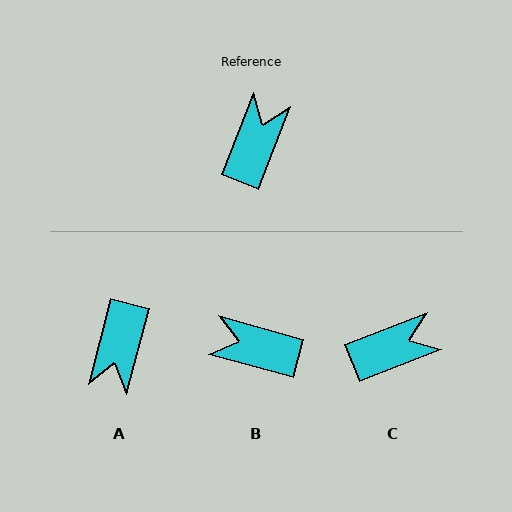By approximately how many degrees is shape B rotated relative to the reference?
Approximately 96 degrees counter-clockwise.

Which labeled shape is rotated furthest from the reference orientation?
A, about 173 degrees away.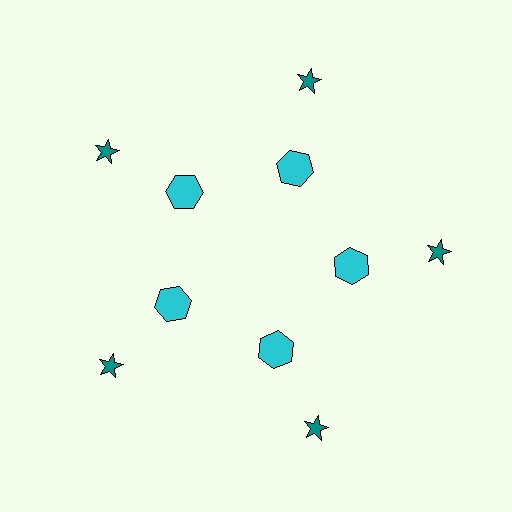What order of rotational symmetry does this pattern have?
This pattern has 5-fold rotational symmetry.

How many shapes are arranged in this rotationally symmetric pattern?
There are 10 shapes, arranged in 5 groups of 2.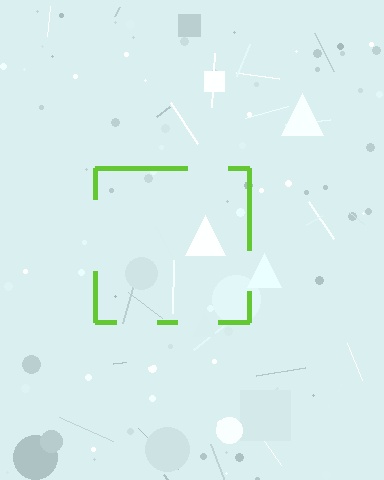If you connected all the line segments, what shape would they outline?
They would outline a square.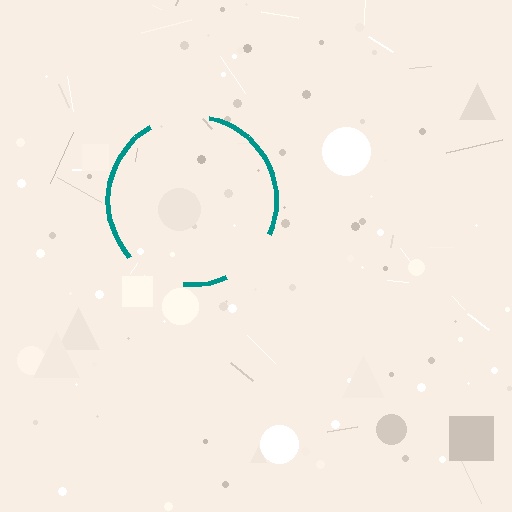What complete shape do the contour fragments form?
The contour fragments form a circle.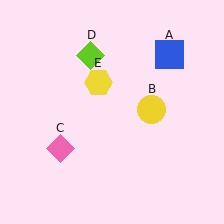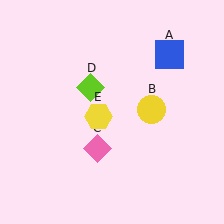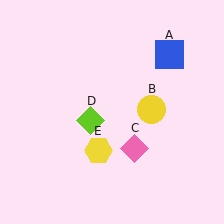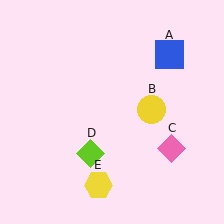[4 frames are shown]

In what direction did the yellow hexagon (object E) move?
The yellow hexagon (object E) moved down.